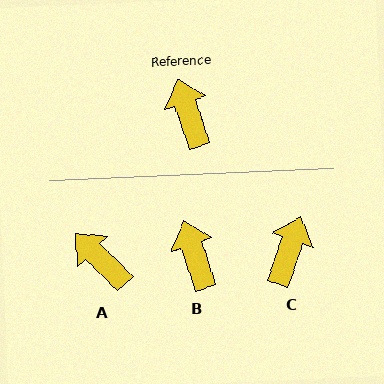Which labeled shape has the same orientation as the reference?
B.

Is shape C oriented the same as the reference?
No, it is off by about 37 degrees.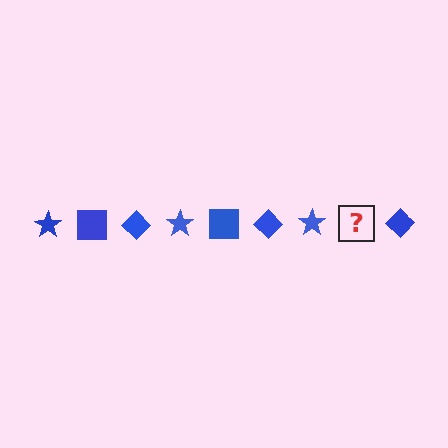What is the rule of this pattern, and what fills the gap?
The rule is that the pattern cycles through star, square, diamond shapes in blue. The gap should be filled with a blue square.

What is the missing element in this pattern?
The missing element is a blue square.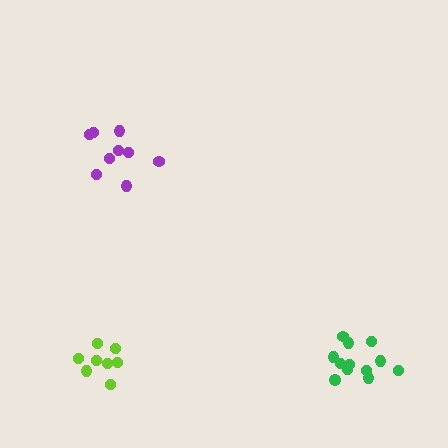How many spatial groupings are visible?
There are 3 spatial groupings.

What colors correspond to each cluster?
The clusters are colored: purple, lime, green.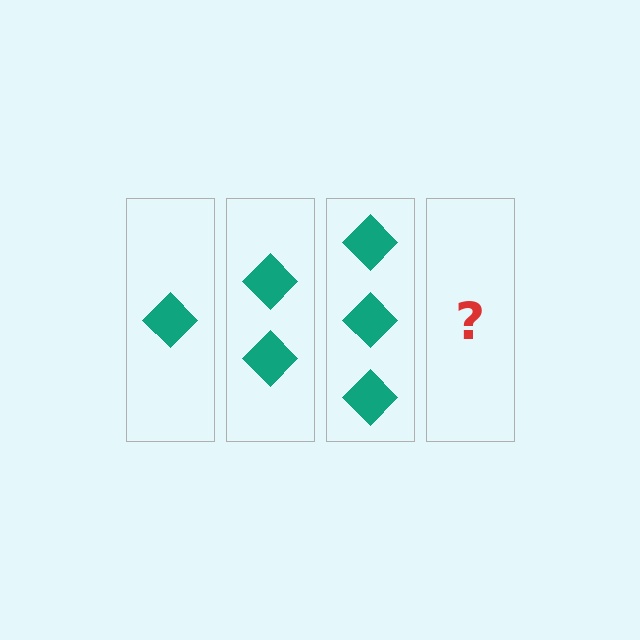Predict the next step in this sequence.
The next step is 4 diamonds.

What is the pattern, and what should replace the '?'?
The pattern is that each step adds one more diamond. The '?' should be 4 diamonds.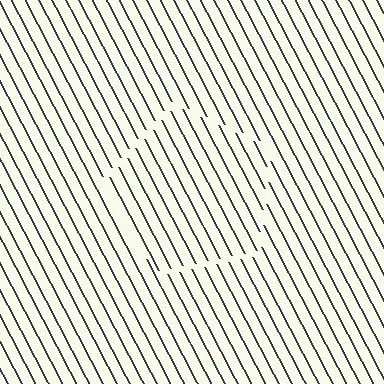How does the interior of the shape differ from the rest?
The interior of the shape contains the same grating, shifted by half a period — the contour is defined by the phase discontinuity where line-ends from the inner and outer gratings abut.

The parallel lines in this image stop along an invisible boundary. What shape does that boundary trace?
An illusory pentagon. The interior of the shape contains the same grating, shifted by half a period — the contour is defined by the phase discontinuity where line-ends from the inner and outer gratings abut.